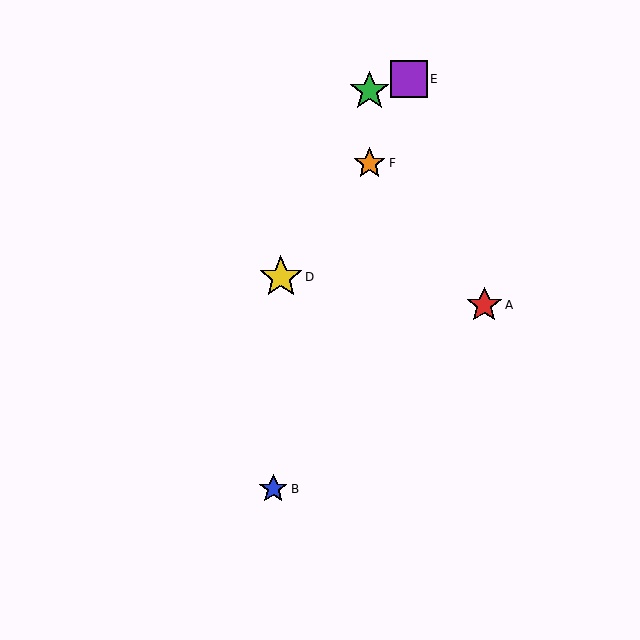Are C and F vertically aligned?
Yes, both are at x≈370.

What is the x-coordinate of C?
Object C is at x≈370.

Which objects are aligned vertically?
Objects C, F are aligned vertically.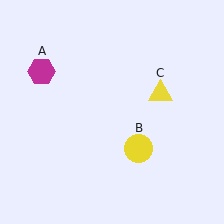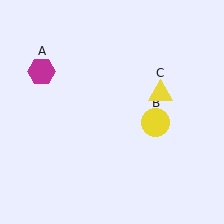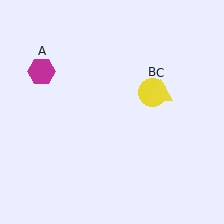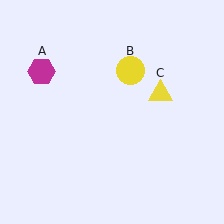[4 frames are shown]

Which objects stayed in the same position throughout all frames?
Magenta hexagon (object A) and yellow triangle (object C) remained stationary.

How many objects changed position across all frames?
1 object changed position: yellow circle (object B).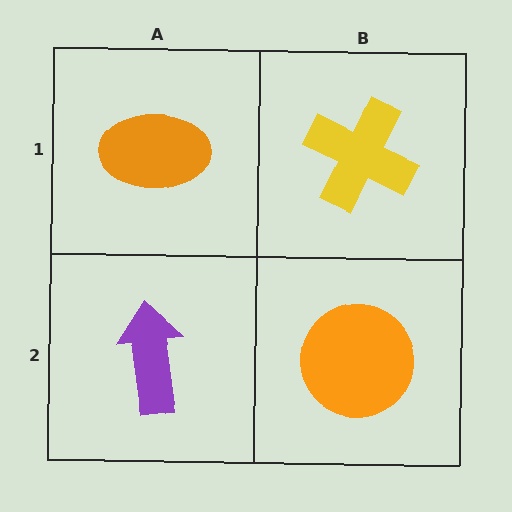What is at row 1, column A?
An orange ellipse.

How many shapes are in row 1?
2 shapes.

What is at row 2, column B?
An orange circle.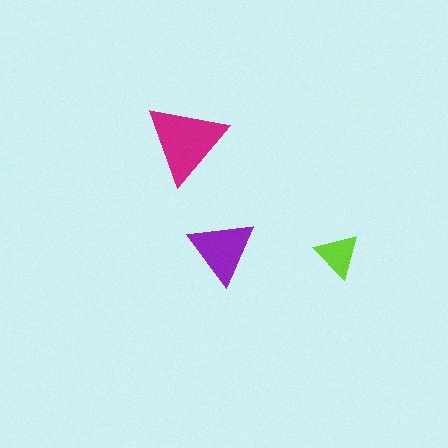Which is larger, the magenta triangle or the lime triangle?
The magenta one.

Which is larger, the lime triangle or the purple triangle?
The purple one.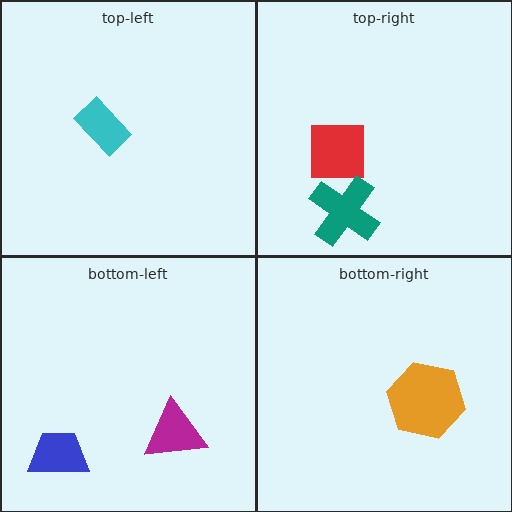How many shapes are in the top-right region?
2.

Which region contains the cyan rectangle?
The top-left region.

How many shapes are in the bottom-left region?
2.